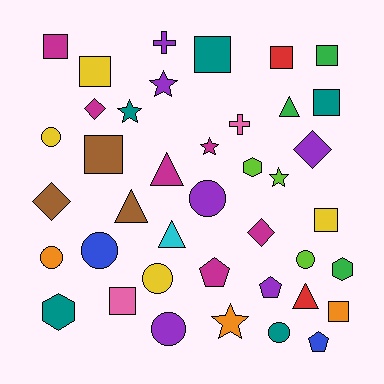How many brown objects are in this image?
There are 3 brown objects.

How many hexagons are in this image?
There are 3 hexagons.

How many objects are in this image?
There are 40 objects.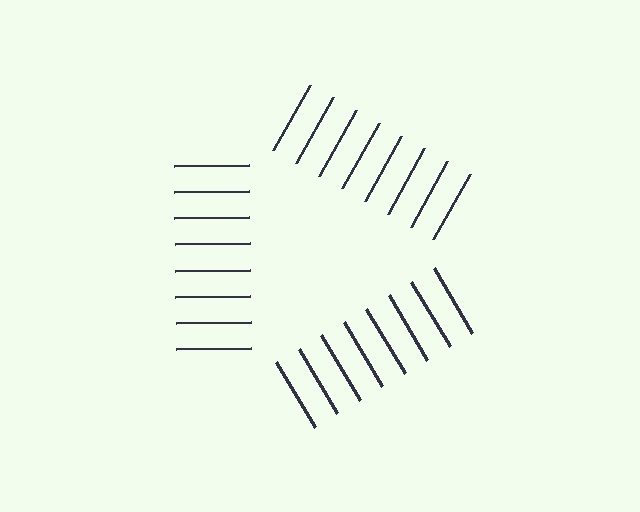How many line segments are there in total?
24 — 8 along each of the 3 edges.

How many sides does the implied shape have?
3 sides — the line-ends trace a triangle.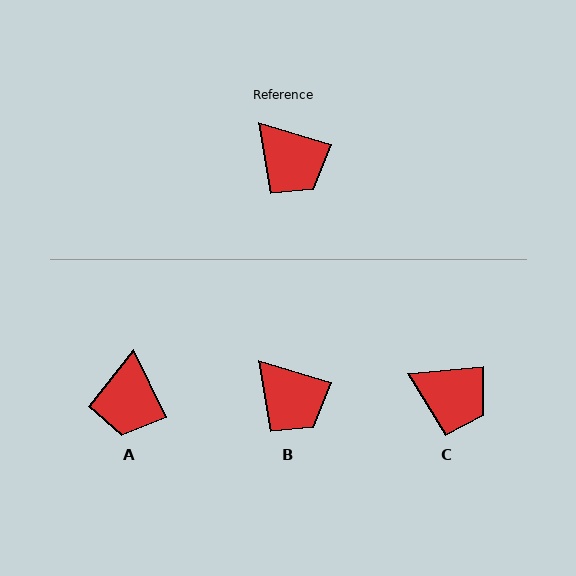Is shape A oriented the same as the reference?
No, it is off by about 47 degrees.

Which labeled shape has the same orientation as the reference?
B.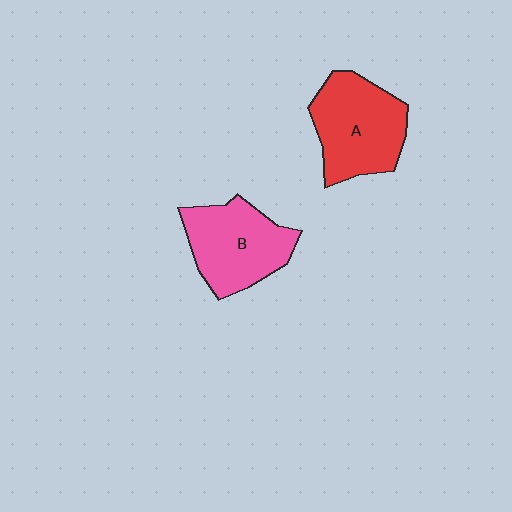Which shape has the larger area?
Shape A (red).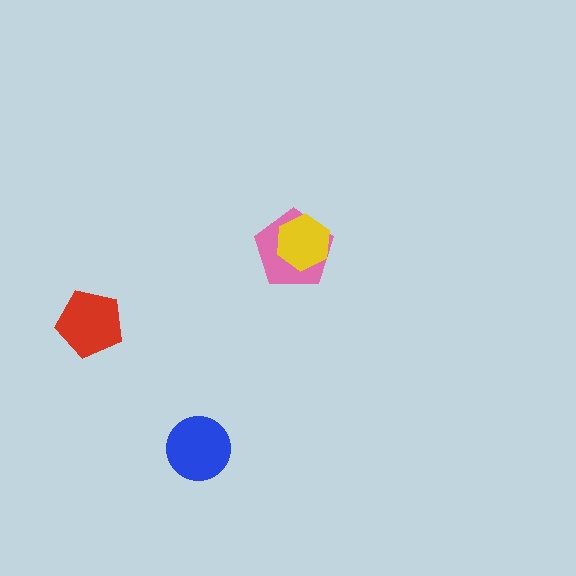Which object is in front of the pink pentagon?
The yellow hexagon is in front of the pink pentagon.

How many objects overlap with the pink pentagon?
1 object overlaps with the pink pentagon.